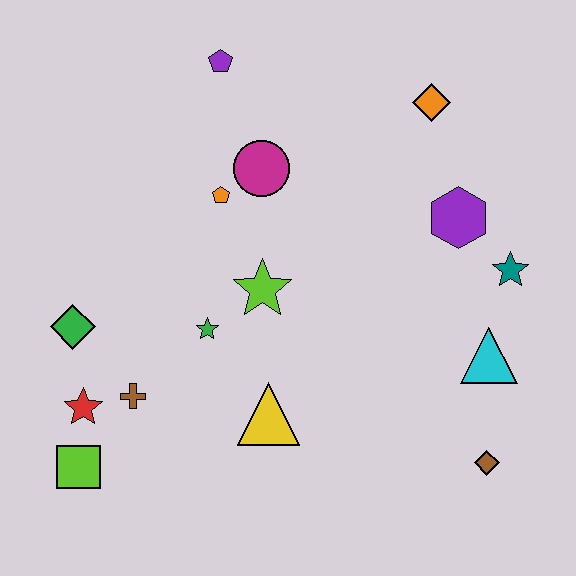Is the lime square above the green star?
No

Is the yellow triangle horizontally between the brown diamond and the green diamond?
Yes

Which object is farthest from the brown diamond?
The purple pentagon is farthest from the brown diamond.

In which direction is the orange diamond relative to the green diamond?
The orange diamond is to the right of the green diamond.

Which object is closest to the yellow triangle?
The green star is closest to the yellow triangle.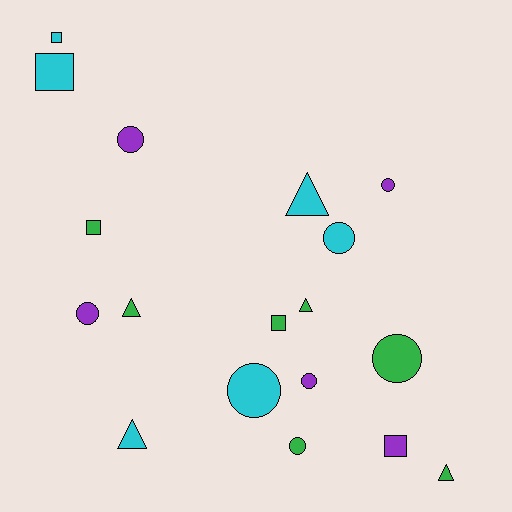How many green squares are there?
There are 2 green squares.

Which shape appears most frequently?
Circle, with 8 objects.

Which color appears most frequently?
Green, with 7 objects.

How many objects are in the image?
There are 18 objects.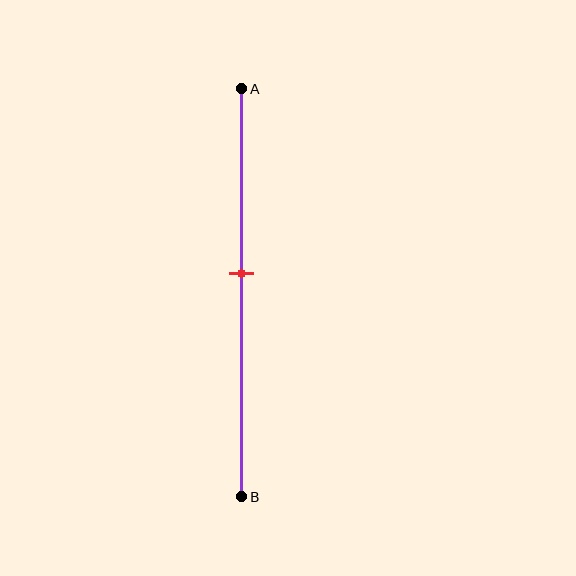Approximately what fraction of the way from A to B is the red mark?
The red mark is approximately 45% of the way from A to B.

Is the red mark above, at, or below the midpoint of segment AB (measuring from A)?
The red mark is above the midpoint of segment AB.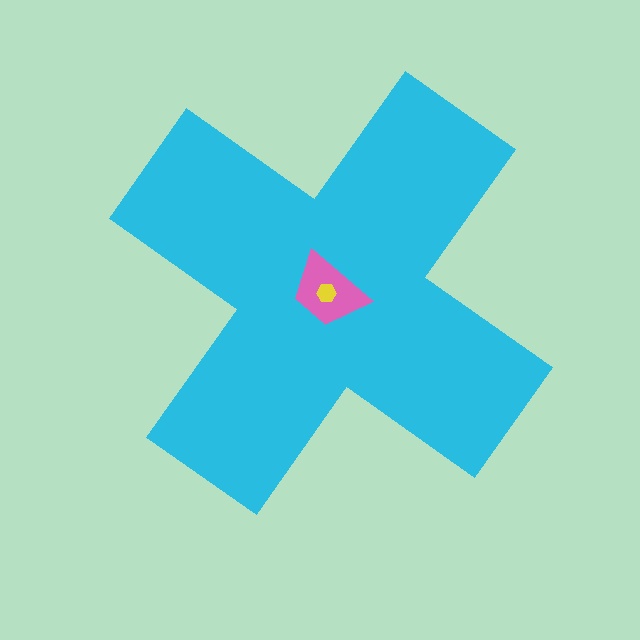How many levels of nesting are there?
3.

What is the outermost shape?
The cyan cross.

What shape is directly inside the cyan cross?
The pink trapezoid.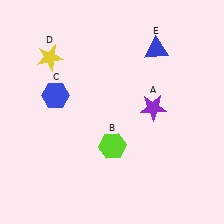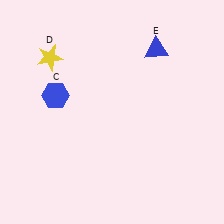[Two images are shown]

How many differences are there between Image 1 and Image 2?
There are 2 differences between the two images.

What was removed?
The purple star (A), the lime hexagon (B) were removed in Image 2.